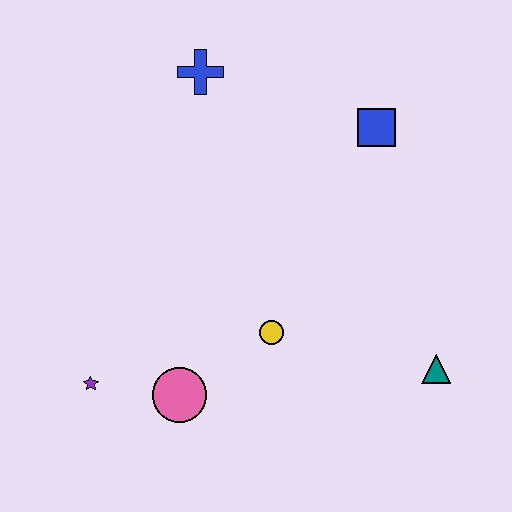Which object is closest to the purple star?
The pink circle is closest to the purple star.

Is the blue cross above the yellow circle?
Yes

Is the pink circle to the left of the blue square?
Yes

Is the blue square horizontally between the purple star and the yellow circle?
No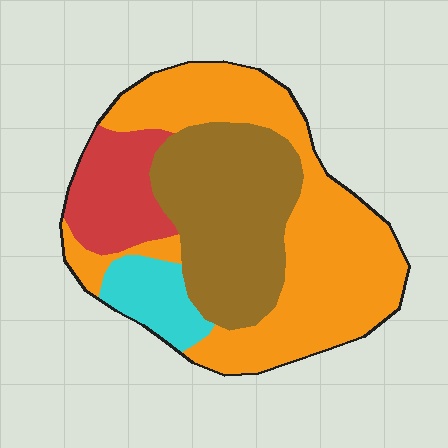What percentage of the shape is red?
Red covers around 15% of the shape.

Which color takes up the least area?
Cyan, at roughly 10%.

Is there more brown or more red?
Brown.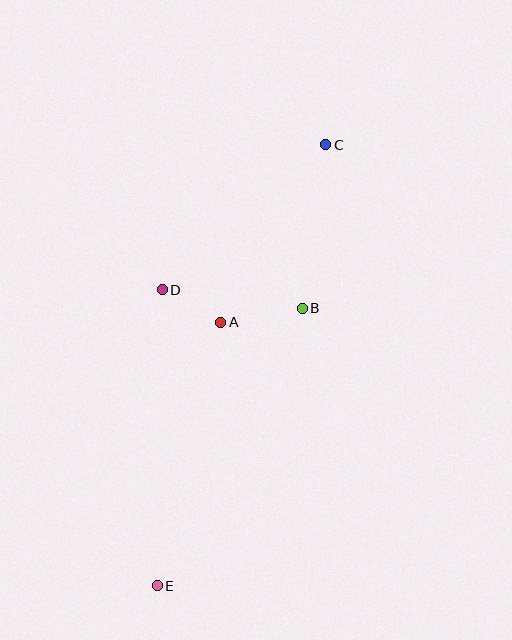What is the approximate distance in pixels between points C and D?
The distance between C and D is approximately 219 pixels.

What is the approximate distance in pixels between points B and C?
The distance between B and C is approximately 165 pixels.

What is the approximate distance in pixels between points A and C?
The distance between A and C is approximately 206 pixels.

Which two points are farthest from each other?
Points C and E are farthest from each other.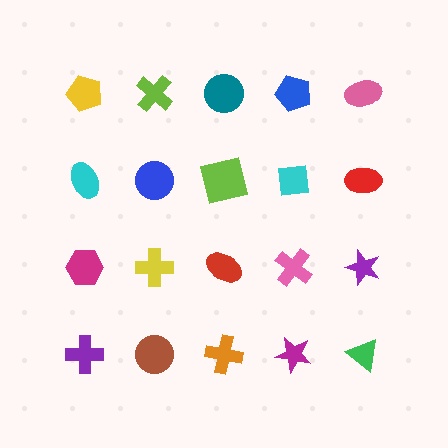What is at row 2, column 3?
A lime square.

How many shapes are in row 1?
5 shapes.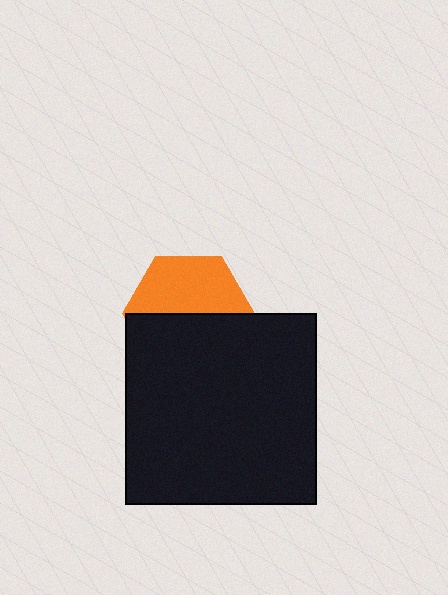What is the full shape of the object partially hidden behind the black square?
The partially hidden object is an orange hexagon.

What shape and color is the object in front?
The object in front is a black square.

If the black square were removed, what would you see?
You would see the complete orange hexagon.